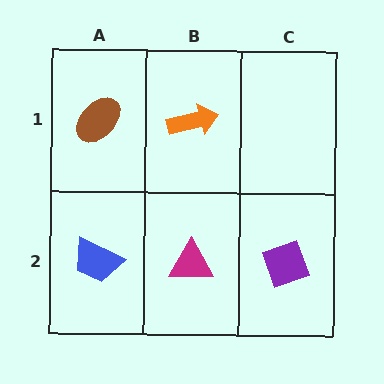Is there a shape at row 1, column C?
No, that cell is empty.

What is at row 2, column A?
A blue trapezoid.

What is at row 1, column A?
A brown ellipse.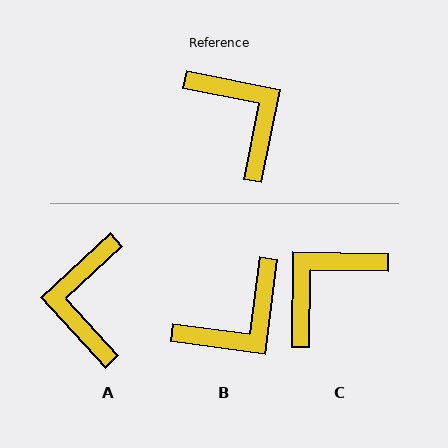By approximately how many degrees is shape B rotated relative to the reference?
Approximately 86 degrees clockwise.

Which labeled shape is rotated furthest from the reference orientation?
A, about 144 degrees away.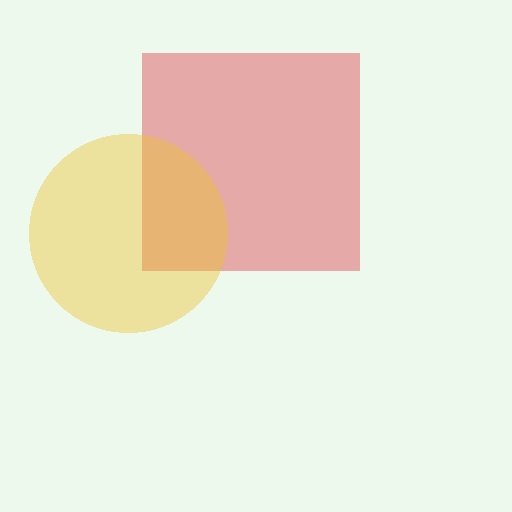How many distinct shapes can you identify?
There are 2 distinct shapes: a red square, a yellow circle.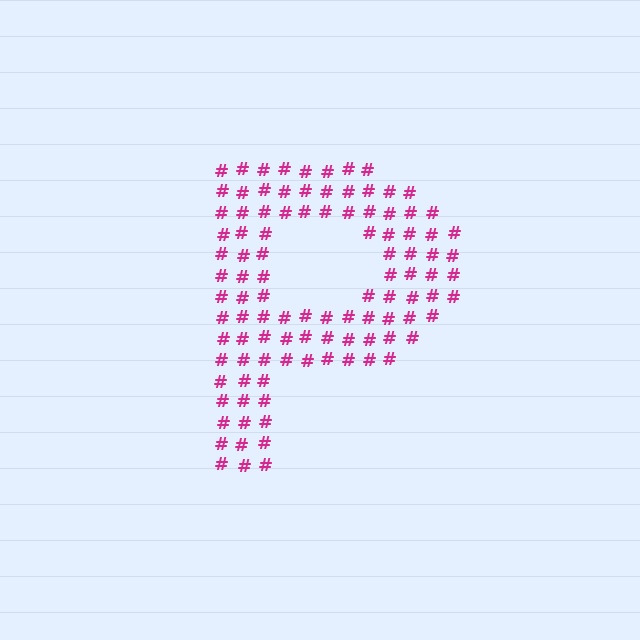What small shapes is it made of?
It is made of small hash symbols.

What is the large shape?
The large shape is the letter P.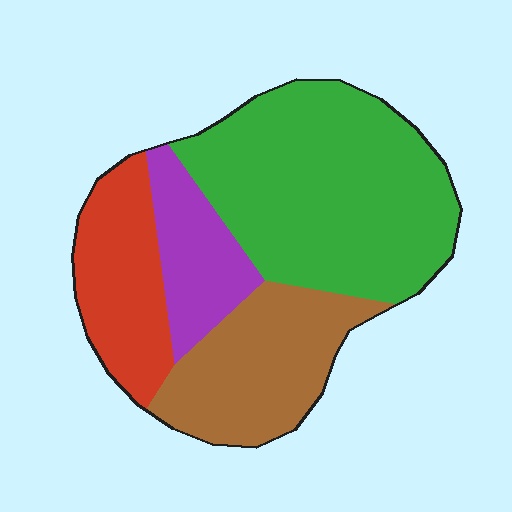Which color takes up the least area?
Purple, at roughly 15%.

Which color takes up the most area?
Green, at roughly 45%.